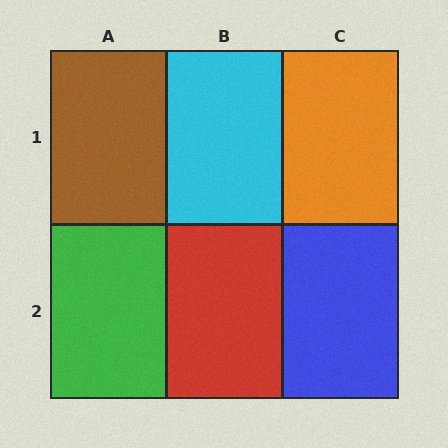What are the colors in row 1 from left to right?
Brown, cyan, orange.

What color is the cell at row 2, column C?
Blue.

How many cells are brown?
1 cell is brown.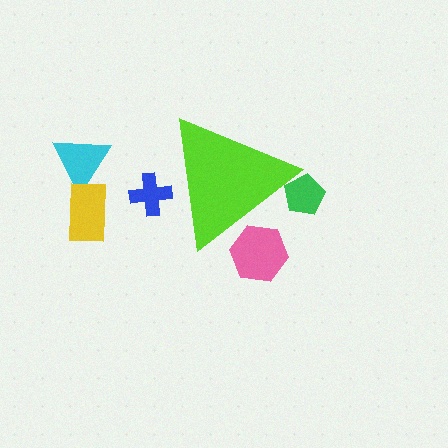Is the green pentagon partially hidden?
Yes, the green pentagon is partially hidden behind the lime triangle.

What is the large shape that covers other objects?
A lime triangle.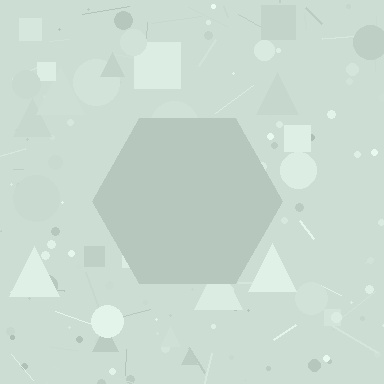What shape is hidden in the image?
A hexagon is hidden in the image.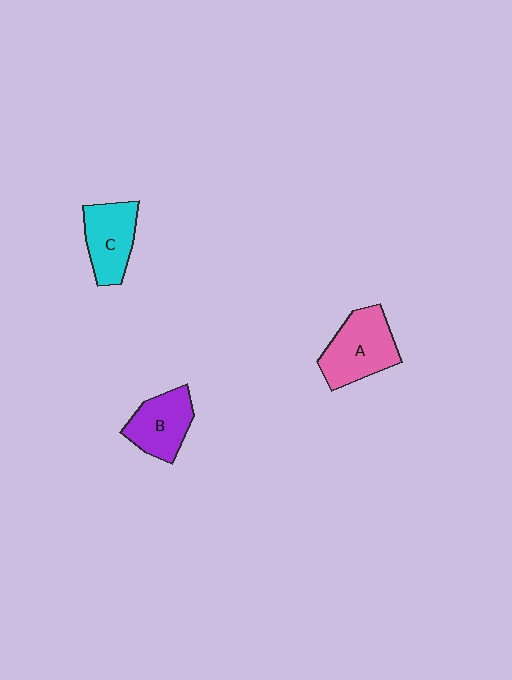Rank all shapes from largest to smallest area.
From largest to smallest: A (pink), C (cyan), B (purple).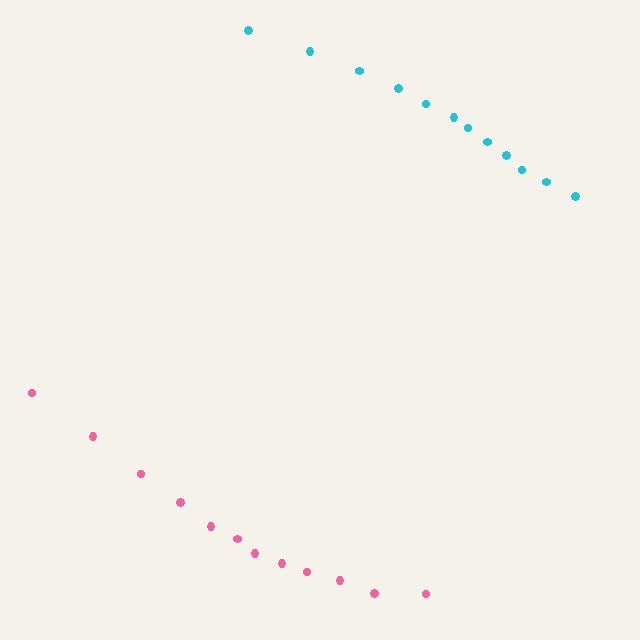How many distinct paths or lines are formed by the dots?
There are 2 distinct paths.